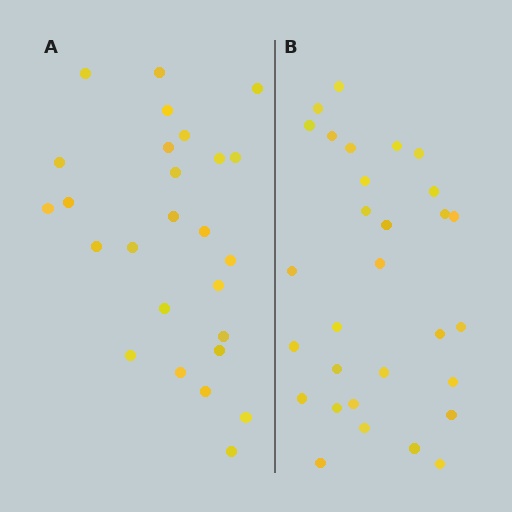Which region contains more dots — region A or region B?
Region B (the right region) has more dots.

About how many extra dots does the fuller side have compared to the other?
Region B has about 4 more dots than region A.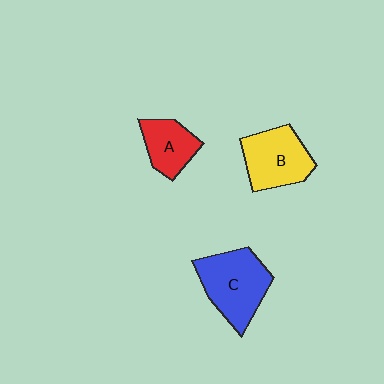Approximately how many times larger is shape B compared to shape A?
Approximately 1.4 times.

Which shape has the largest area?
Shape C (blue).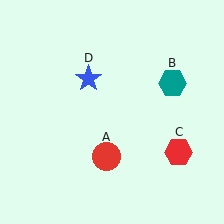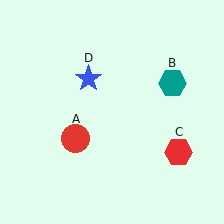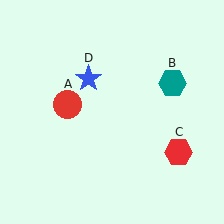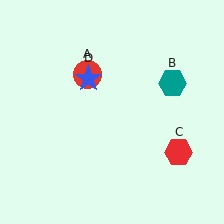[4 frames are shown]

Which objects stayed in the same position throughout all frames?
Teal hexagon (object B) and red hexagon (object C) and blue star (object D) remained stationary.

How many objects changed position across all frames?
1 object changed position: red circle (object A).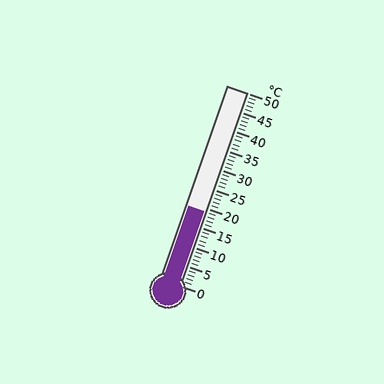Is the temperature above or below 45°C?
The temperature is below 45°C.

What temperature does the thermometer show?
The thermometer shows approximately 19°C.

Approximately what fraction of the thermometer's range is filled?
The thermometer is filled to approximately 40% of its range.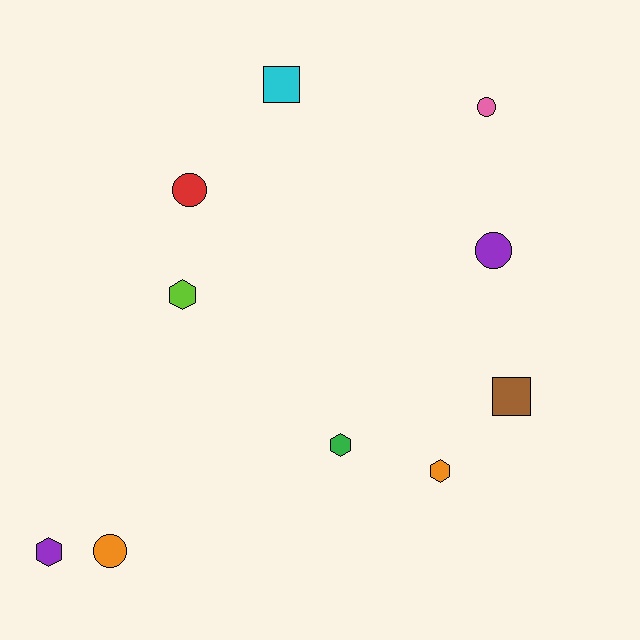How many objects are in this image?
There are 10 objects.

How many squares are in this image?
There are 2 squares.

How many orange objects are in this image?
There are 2 orange objects.